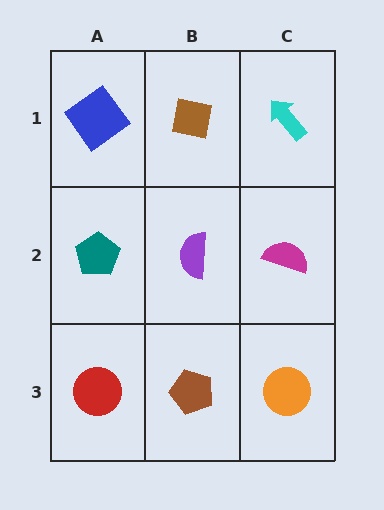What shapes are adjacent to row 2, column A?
A blue diamond (row 1, column A), a red circle (row 3, column A), a purple semicircle (row 2, column B).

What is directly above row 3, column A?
A teal pentagon.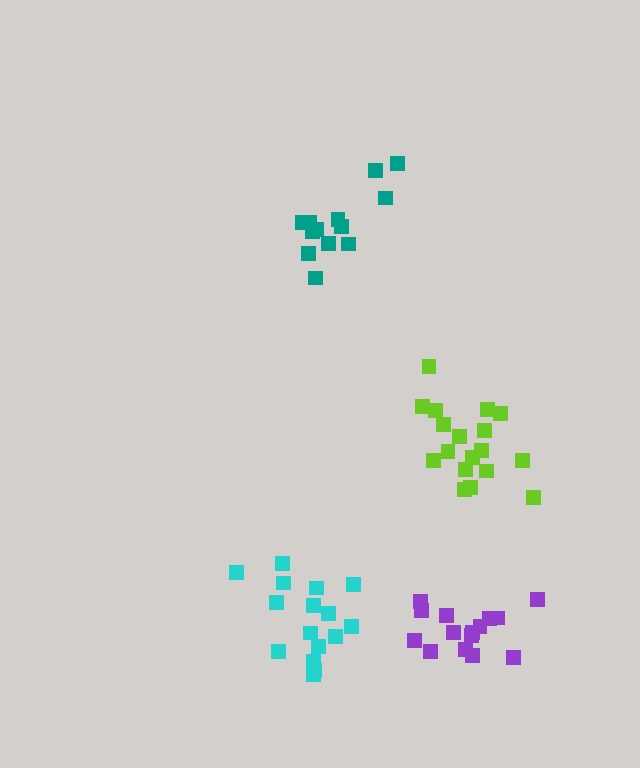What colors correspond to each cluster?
The clusters are colored: lime, purple, cyan, teal.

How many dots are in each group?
Group 1: 18 dots, Group 2: 15 dots, Group 3: 16 dots, Group 4: 13 dots (62 total).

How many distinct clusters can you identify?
There are 4 distinct clusters.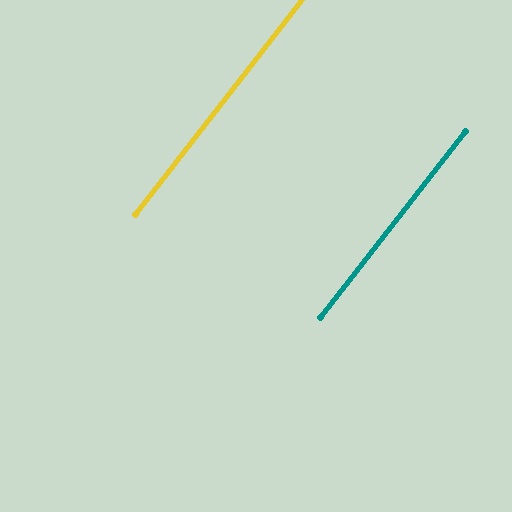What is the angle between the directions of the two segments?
Approximately 0 degrees.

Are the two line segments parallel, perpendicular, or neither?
Parallel — their directions differ by only 0.2°.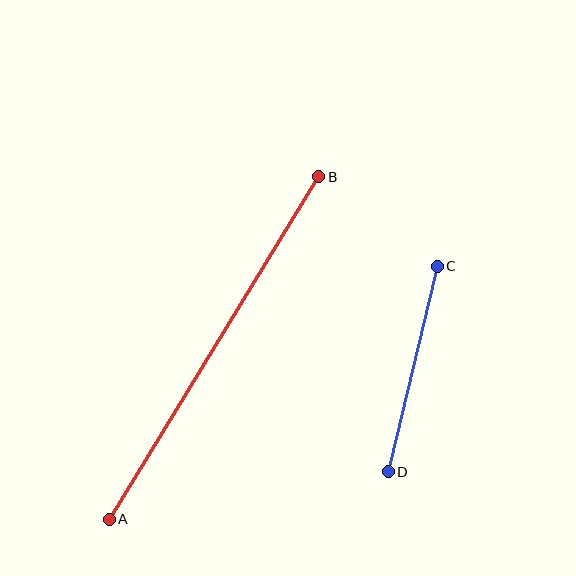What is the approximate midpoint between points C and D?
The midpoint is at approximately (413, 369) pixels.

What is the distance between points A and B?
The distance is approximately 401 pixels.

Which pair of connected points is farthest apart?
Points A and B are farthest apart.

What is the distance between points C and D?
The distance is approximately 211 pixels.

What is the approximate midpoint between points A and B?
The midpoint is at approximately (214, 348) pixels.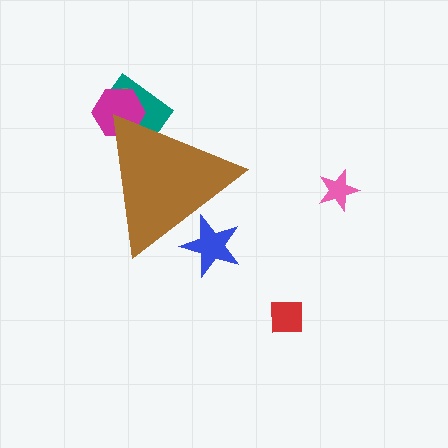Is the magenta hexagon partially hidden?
Yes, the magenta hexagon is partially hidden behind the brown triangle.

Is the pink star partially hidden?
No, the pink star is fully visible.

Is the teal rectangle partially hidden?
Yes, the teal rectangle is partially hidden behind the brown triangle.